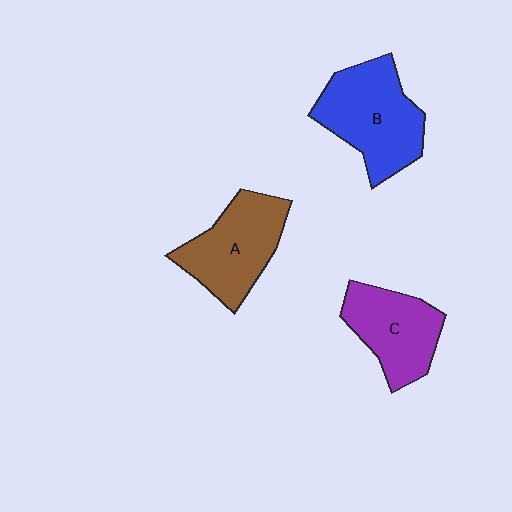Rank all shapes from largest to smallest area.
From largest to smallest: B (blue), A (brown), C (purple).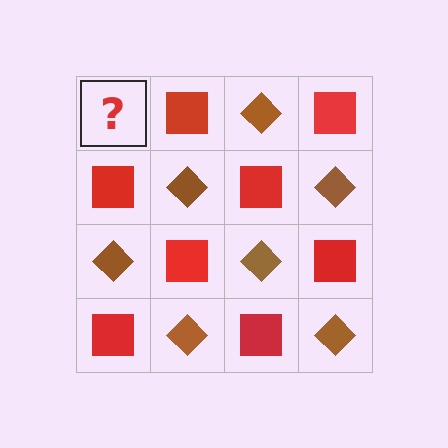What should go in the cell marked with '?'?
The missing cell should contain a brown diamond.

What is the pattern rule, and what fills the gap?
The rule is that it alternates brown diamond and red square in a checkerboard pattern. The gap should be filled with a brown diamond.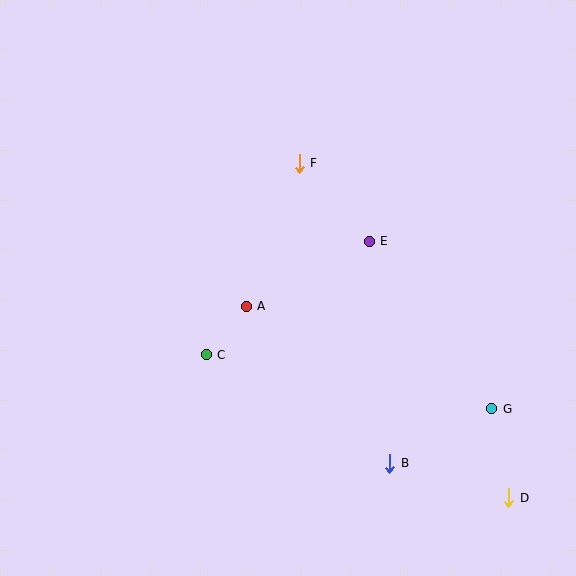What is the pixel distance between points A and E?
The distance between A and E is 139 pixels.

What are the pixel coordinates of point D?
Point D is at (509, 498).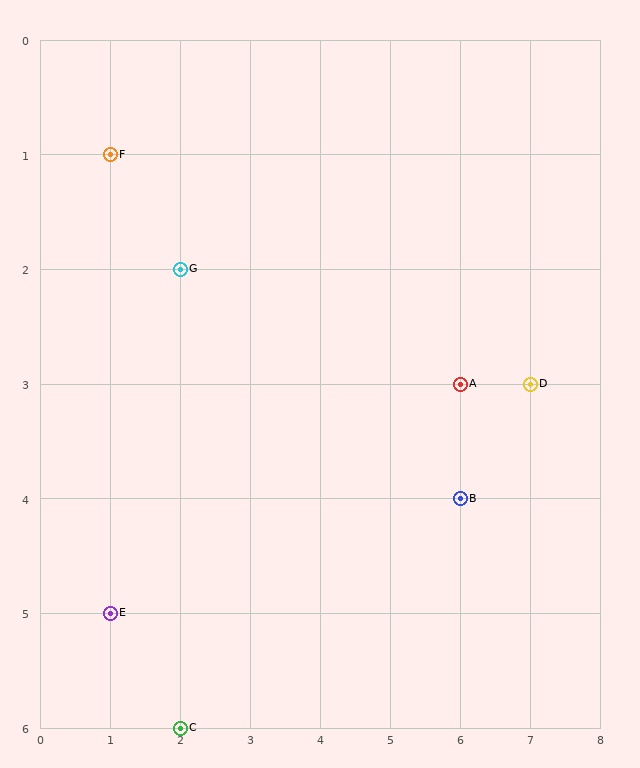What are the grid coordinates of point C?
Point C is at grid coordinates (2, 6).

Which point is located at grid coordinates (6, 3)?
Point A is at (6, 3).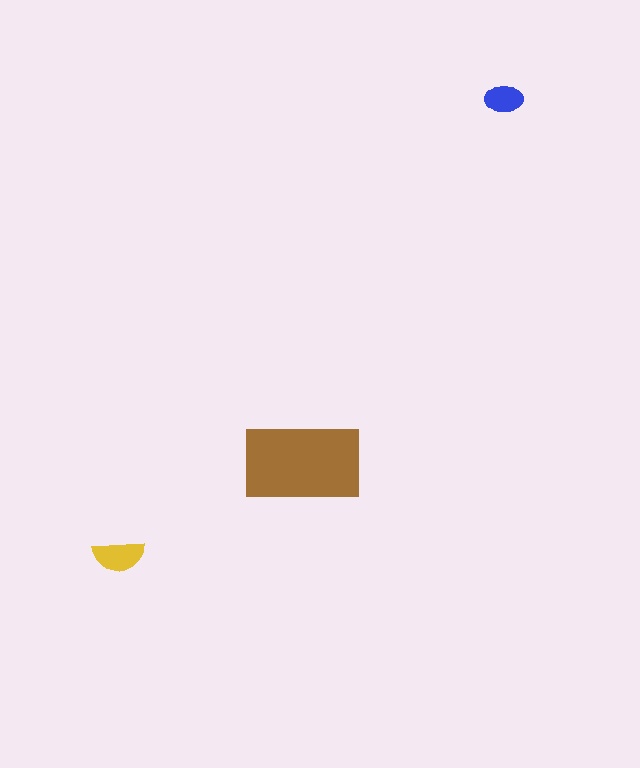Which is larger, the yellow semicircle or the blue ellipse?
The yellow semicircle.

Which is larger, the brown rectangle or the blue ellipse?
The brown rectangle.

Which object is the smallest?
The blue ellipse.